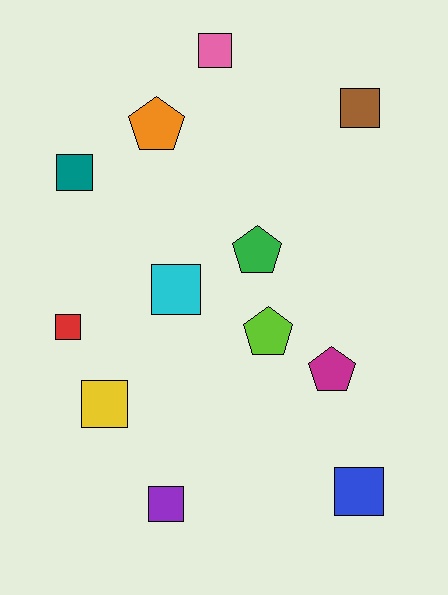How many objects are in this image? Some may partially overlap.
There are 12 objects.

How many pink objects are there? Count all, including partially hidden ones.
There is 1 pink object.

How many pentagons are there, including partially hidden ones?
There are 4 pentagons.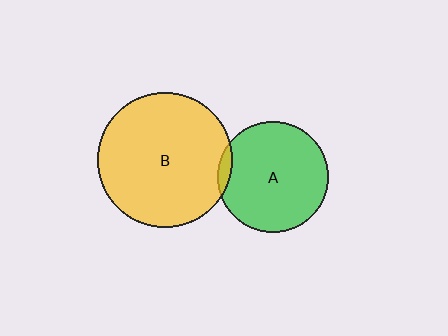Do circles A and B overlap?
Yes.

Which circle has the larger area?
Circle B (yellow).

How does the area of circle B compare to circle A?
Approximately 1.5 times.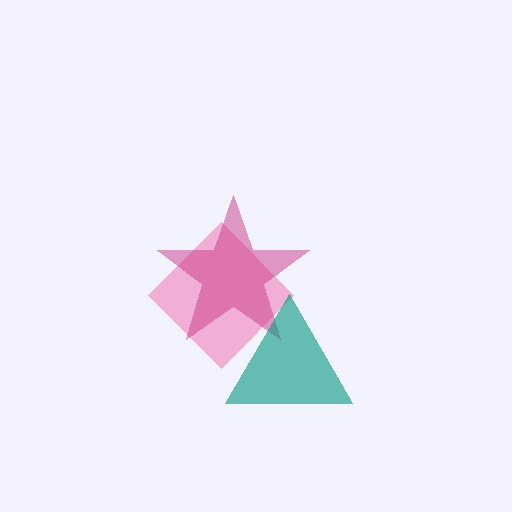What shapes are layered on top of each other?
The layered shapes are: a pink diamond, a magenta star, a teal triangle.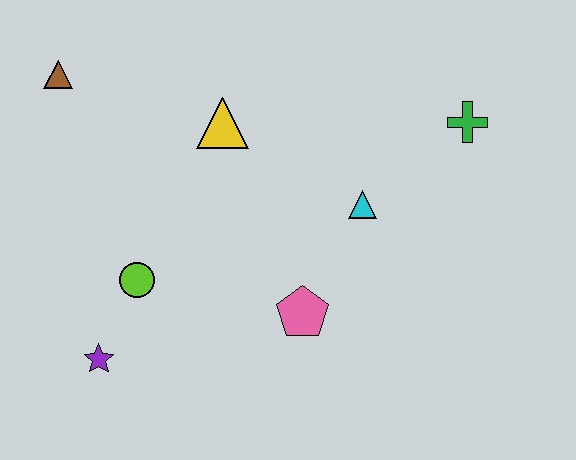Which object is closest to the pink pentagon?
The cyan triangle is closest to the pink pentagon.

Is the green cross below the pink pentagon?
No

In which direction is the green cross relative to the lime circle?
The green cross is to the right of the lime circle.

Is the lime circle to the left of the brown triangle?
No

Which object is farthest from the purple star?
The green cross is farthest from the purple star.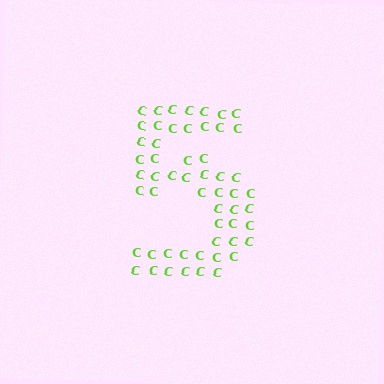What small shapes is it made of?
It is made of small letter C's.